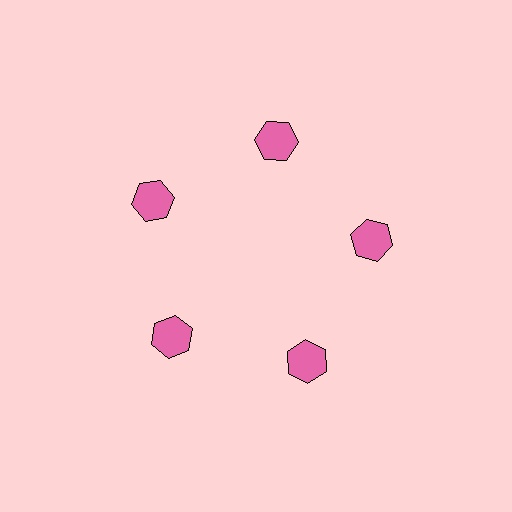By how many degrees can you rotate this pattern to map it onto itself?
The pattern maps onto itself every 72 degrees of rotation.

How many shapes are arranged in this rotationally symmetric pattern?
There are 5 shapes, arranged in 5 groups of 1.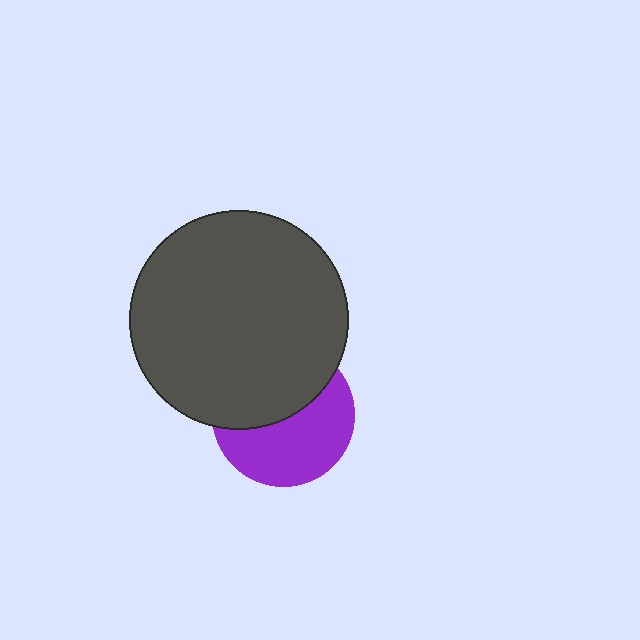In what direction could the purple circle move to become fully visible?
The purple circle could move down. That would shift it out from behind the dark gray circle entirely.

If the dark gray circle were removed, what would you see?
You would see the complete purple circle.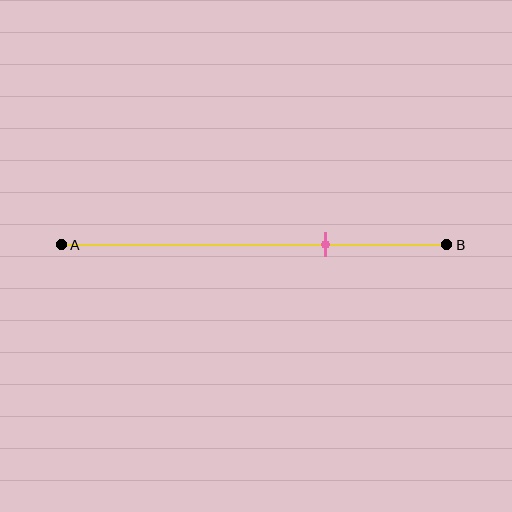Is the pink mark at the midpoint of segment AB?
No, the mark is at about 70% from A, not at the 50% midpoint.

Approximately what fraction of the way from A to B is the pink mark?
The pink mark is approximately 70% of the way from A to B.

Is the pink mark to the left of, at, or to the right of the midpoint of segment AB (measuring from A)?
The pink mark is to the right of the midpoint of segment AB.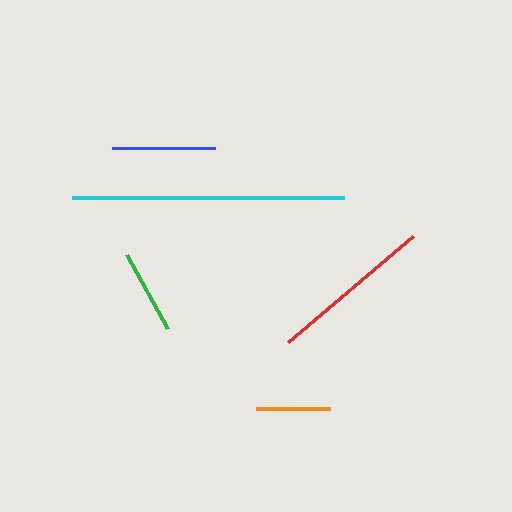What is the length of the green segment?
The green segment is approximately 85 pixels long.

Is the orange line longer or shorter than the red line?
The red line is longer than the orange line.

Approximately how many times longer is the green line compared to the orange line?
The green line is approximately 1.2 times the length of the orange line.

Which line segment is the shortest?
The orange line is the shortest at approximately 74 pixels.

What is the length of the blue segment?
The blue segment is approximately 104 pixels long.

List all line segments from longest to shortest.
From longest to shortest: cyan, red, blue, green, orange.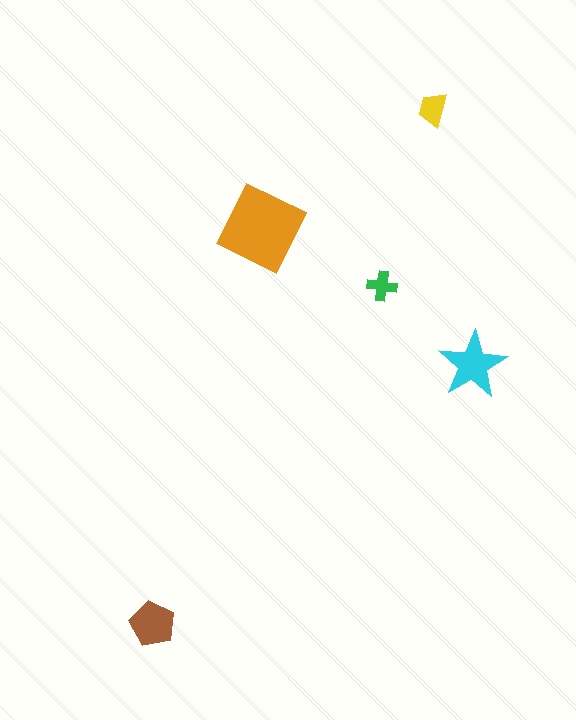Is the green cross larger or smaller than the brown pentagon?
Smaller.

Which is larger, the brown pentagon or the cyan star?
The cyan star.